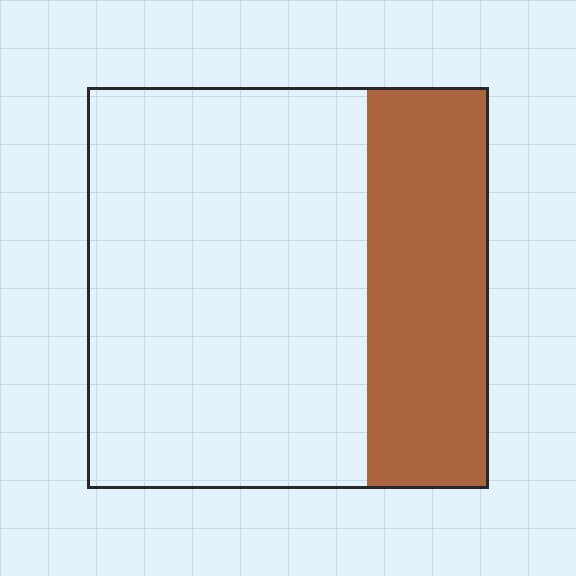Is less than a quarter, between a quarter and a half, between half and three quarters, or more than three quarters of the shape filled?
Between a quarter and a half.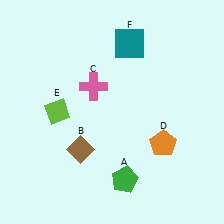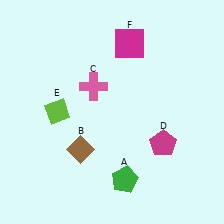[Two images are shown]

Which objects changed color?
D changed from orange to magenta. F changed from teal to magenta.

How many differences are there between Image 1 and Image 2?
There are 2 differences between the two images.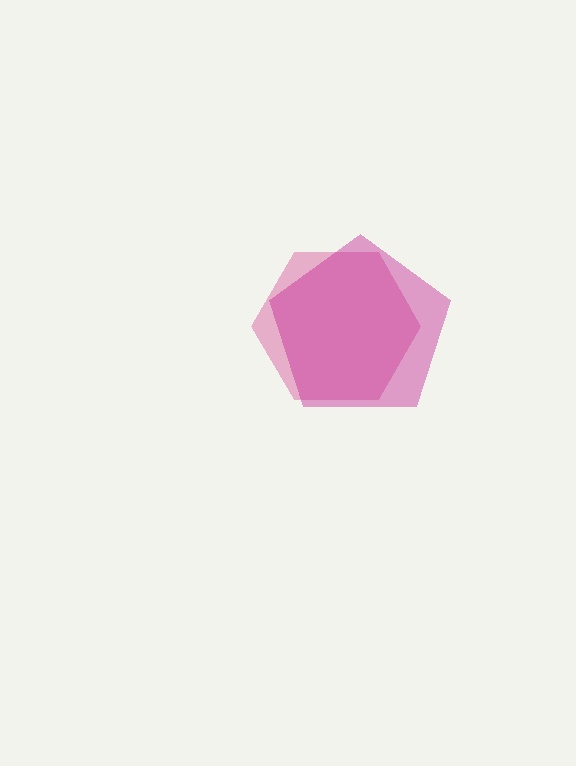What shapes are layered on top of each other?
The layered shapes are: a pink hexagon, a magenta pentagon.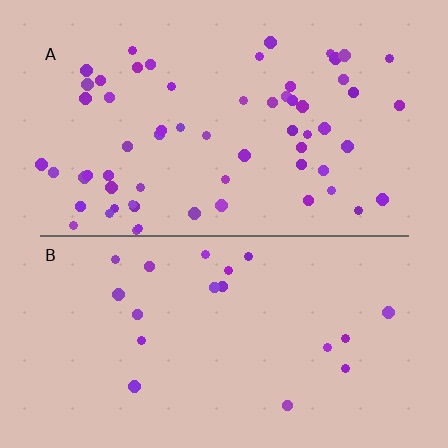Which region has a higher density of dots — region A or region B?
A (the top).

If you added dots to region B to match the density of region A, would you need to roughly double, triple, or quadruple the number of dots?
Approximately triple.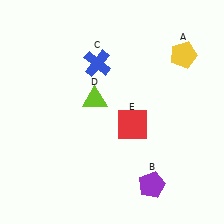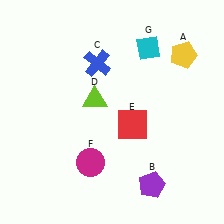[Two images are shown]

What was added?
A magenta circle (F), a cyan diamond (G) were added in Image 2.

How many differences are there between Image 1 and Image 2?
There are 2 differences between the two images.